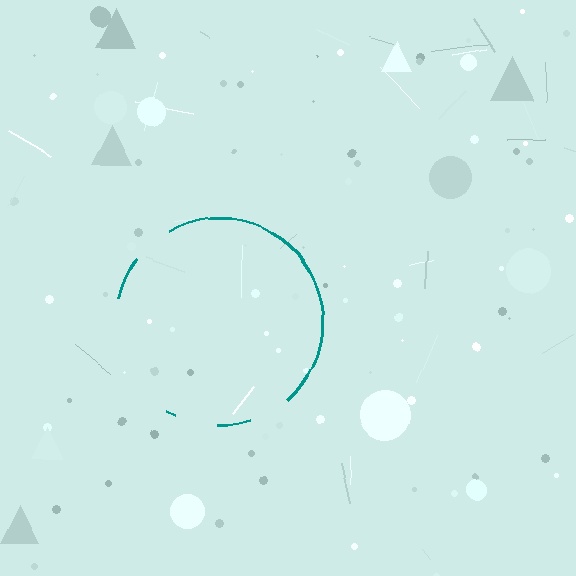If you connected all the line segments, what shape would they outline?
They would outline a circle.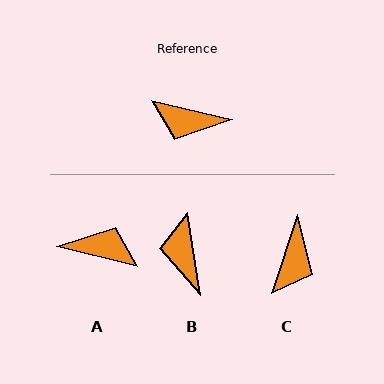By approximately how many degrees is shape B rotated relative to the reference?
Approximately 68 degrees clockwise.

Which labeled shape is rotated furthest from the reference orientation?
A, about 179 degrees away.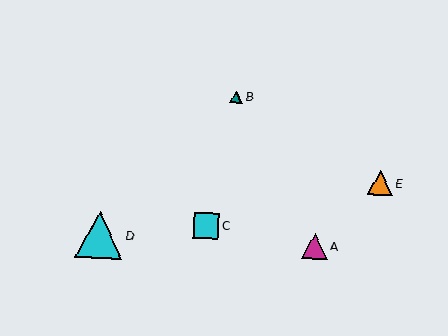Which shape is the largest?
The cyan triangle (labeled D) is the largest.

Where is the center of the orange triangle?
The center of the orange triangle is at (380, 183).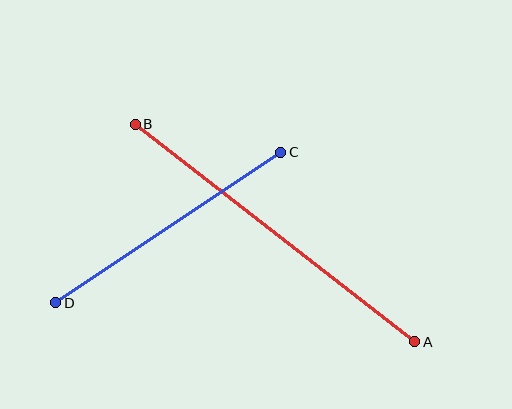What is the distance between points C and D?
The distance is approximately 271 pixels.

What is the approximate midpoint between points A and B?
The midpoint is at approximately (275, 233) pixels.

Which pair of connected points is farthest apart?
Points A and B are farthest apart.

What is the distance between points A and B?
The distance is approximately 354 pixels.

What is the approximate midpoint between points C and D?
The midpoint is at approximately (168, 228) pixels.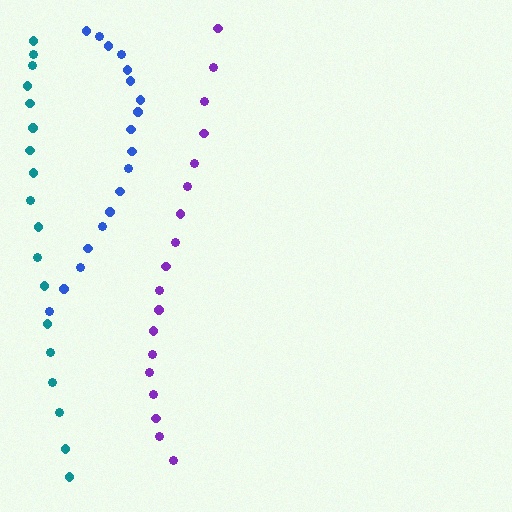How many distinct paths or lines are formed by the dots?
There are 3 distinct paths.